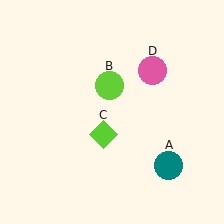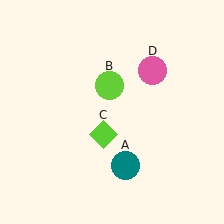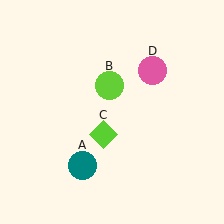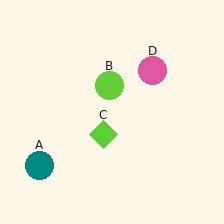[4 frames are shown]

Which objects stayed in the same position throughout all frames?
Lime circle (object B) and lime diamond (object C) and pink circle (object D) remained stationary.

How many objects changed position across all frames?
1 object changed position: teal circle (object A).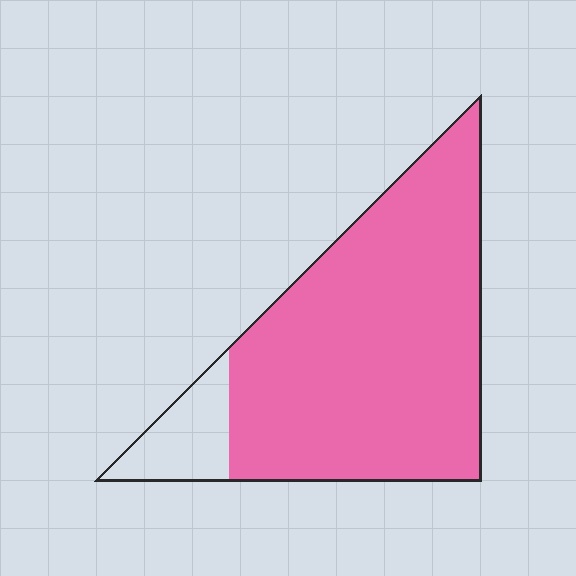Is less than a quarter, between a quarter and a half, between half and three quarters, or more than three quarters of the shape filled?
More than three quarters.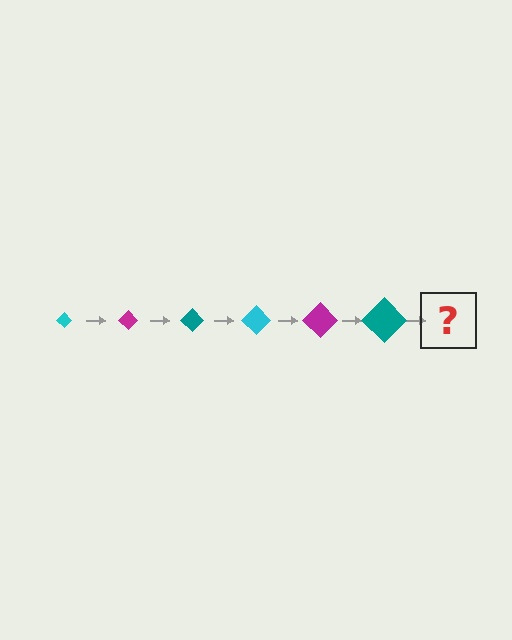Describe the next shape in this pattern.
It should be a cyan diamond, larger than the previous one.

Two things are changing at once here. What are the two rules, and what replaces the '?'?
The two rules are that the diamond grows larger each step and the color cycles through cyan, magenta, and teal. The '?' should be a cyan diamond, larger than the previous one.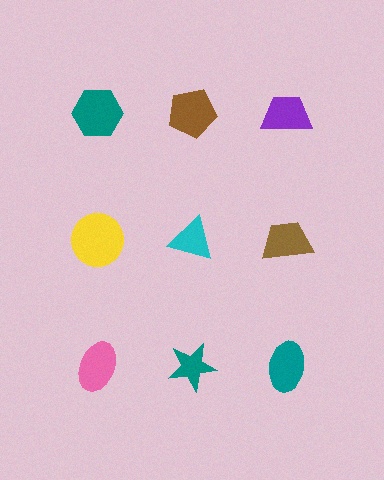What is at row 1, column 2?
A brown pentagon.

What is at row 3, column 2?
A teal star.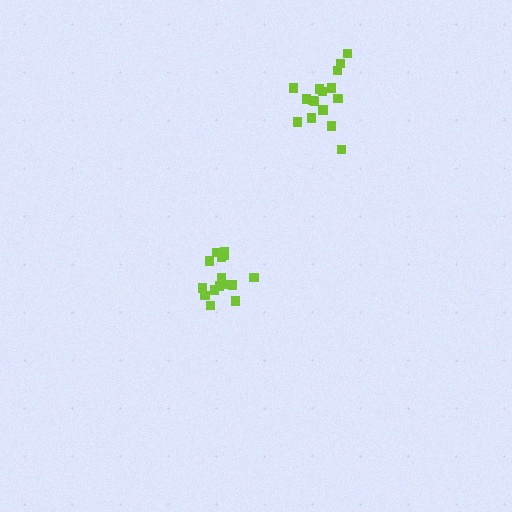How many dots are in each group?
Group 1: 15 dots, Group 2: 16 dots (31 total).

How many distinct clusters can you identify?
There are 2 distinct clusters.